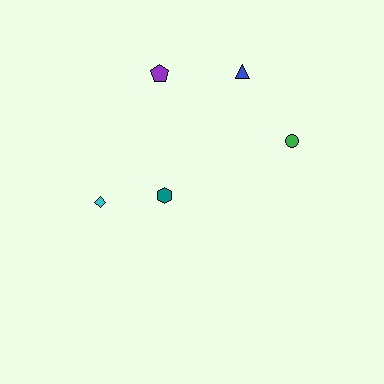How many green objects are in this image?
There is 1 green object.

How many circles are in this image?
There is 1 circle.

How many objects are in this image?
There are 5 objects.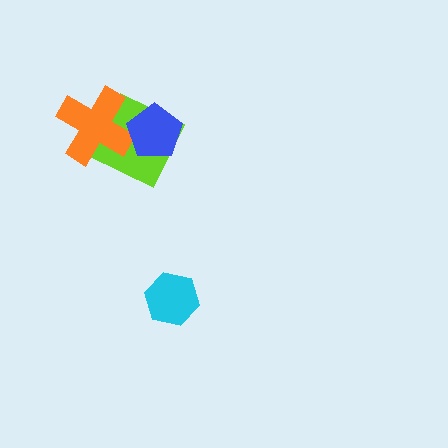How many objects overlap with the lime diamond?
2 objects overlap with the lime diamond.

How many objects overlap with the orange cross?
2 objects overlap with the orange cross.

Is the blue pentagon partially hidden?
No, no other shape covers it.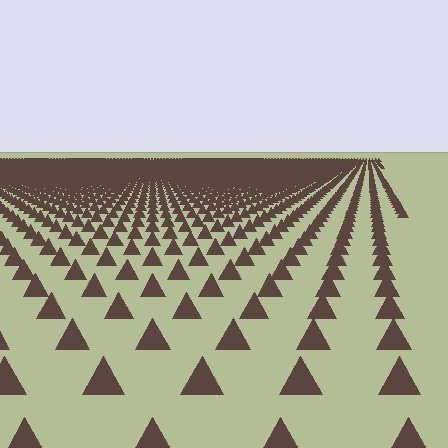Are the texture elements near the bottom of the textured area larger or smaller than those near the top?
Larger. Near the bottom, elements are closer to the viewer and appear at a bigger on-screen size.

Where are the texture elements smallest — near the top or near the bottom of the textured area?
Near the top.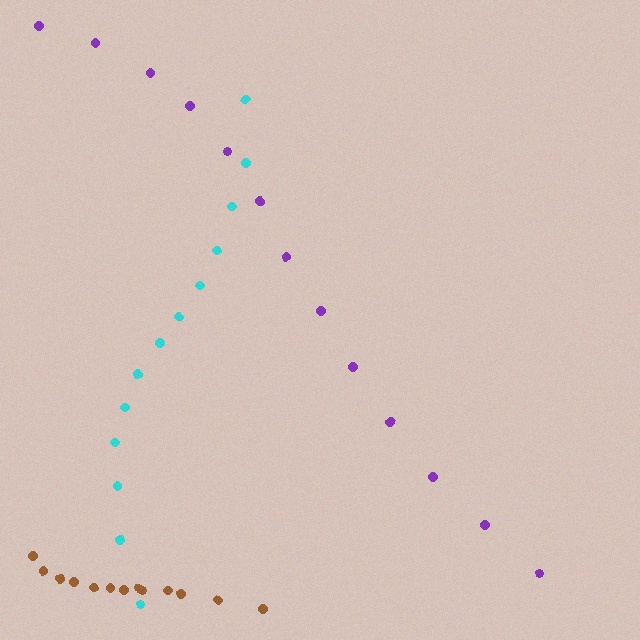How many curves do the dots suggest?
There are 3 distinct paths.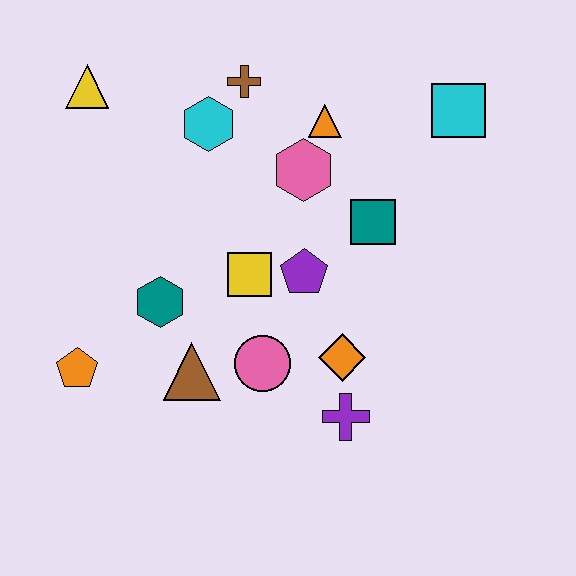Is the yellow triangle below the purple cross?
No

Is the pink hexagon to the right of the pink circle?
Yes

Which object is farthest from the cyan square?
The orange pentagon is farthest from the cyan square.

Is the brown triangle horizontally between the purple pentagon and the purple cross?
No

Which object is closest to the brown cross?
The cyan hexagon is closest to the brown cross.